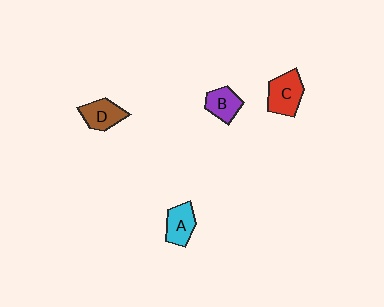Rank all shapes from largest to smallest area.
From largest to smallest: C (red), D (brown), A (cyan), B (purple).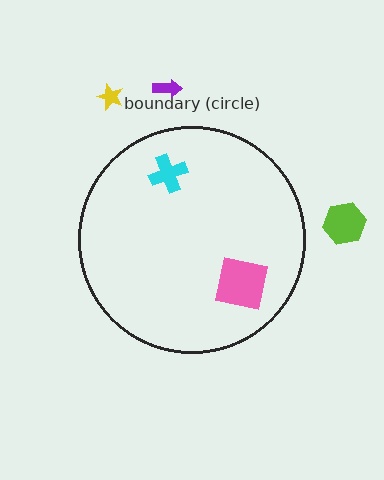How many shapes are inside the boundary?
2 inside, 3 outside.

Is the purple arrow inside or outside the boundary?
Outside.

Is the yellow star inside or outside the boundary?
Outside.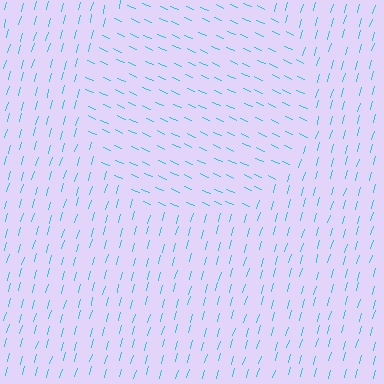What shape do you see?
I see a circle.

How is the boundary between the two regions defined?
The boundary is defined purely by a change in line orientation (approximately 82 degrees difference). All lines are the same color and thickness.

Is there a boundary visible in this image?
Yes, there is a texture boundary formed by a change in line orientation.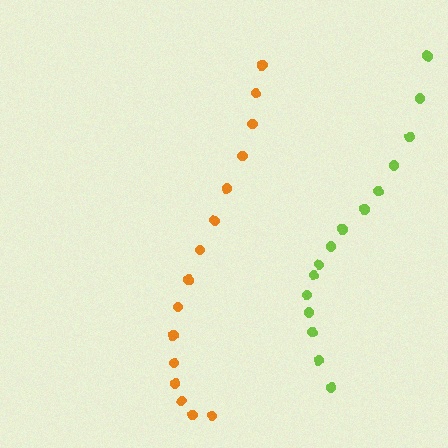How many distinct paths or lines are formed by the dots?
There are 2 distinct paths.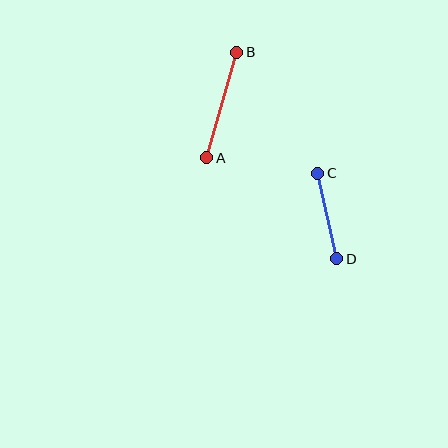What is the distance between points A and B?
The distance is approximately 110 pixels.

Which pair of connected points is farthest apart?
Points A and B are farthest apart.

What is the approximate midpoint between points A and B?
The midpoint is at approximately (222, 105) pixels.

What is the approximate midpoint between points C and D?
The midpoint is at approximately (327, 216) pixels.